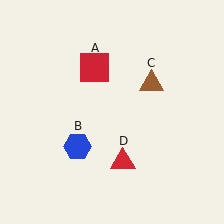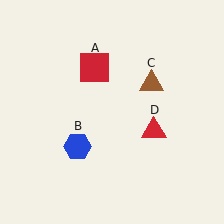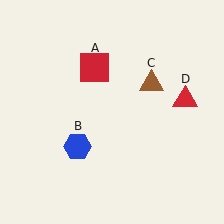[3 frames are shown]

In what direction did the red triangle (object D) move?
The red triangle (object D) moved up and to the right.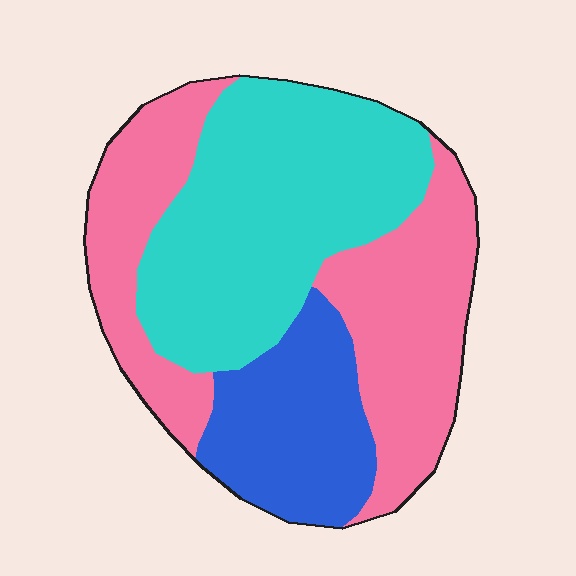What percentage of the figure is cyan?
Cyan covers about 40% of the figure.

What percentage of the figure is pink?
Pink covers 40% of the figure.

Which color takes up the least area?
Blue, at roughly 20%.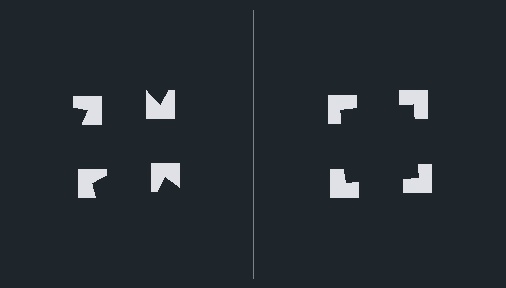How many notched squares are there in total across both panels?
8 — 4 on each side.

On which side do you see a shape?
An illusory square appears on the right side. On the left side the wedge cuts are rotated, so no coherent shape forms.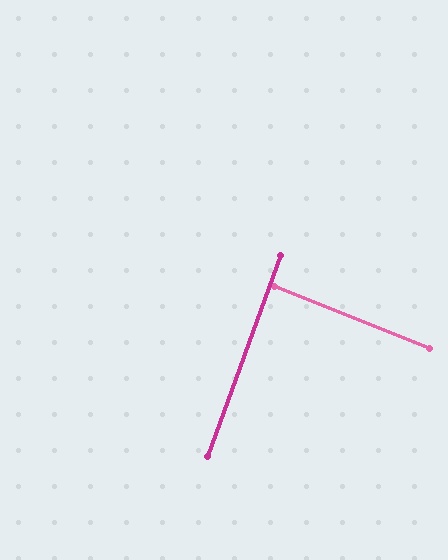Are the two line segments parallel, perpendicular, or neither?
Perpendicular — they meet at approximately 88°.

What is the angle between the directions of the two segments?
Approximately 88 degrees.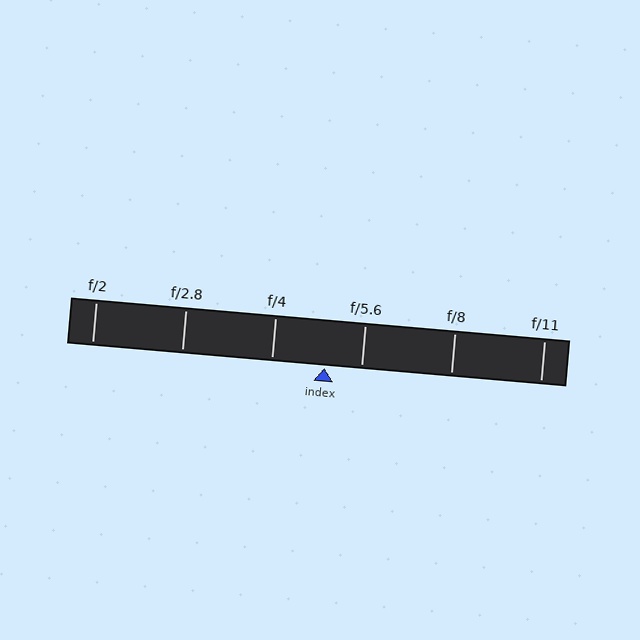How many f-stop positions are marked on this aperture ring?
There are 6 f-stop positions marked.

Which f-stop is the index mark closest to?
The index mark is closest to f/5.6.